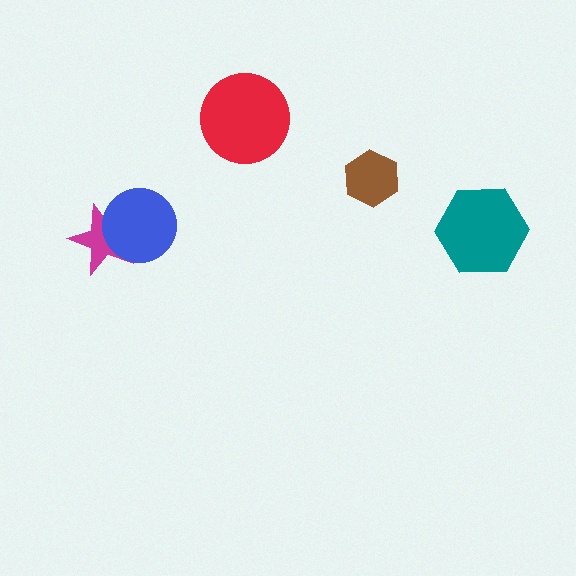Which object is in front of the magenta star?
The blue circle is in front of the magenta star.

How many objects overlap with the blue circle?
1 object overlaps with the blue circle.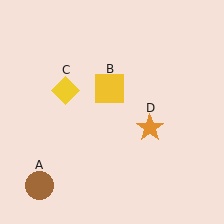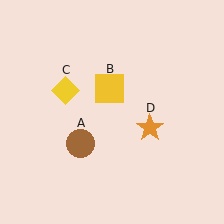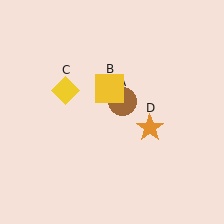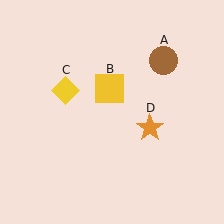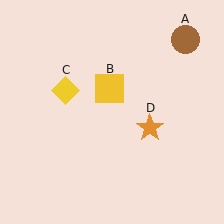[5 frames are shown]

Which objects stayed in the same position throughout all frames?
Yellow square (object B) and yellow diamond (object C) and orange star (object D) remained stationary.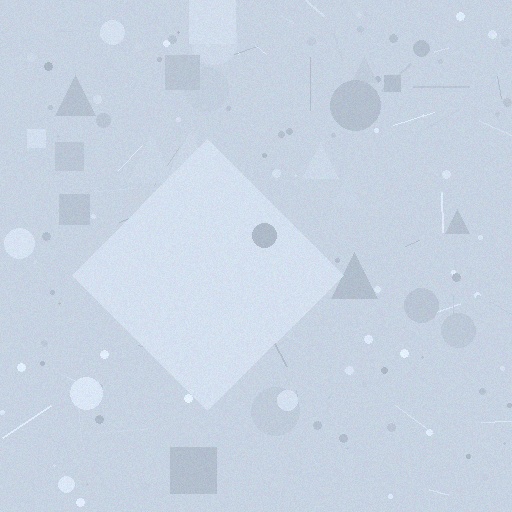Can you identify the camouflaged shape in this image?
The camouflaged shape is a diamond.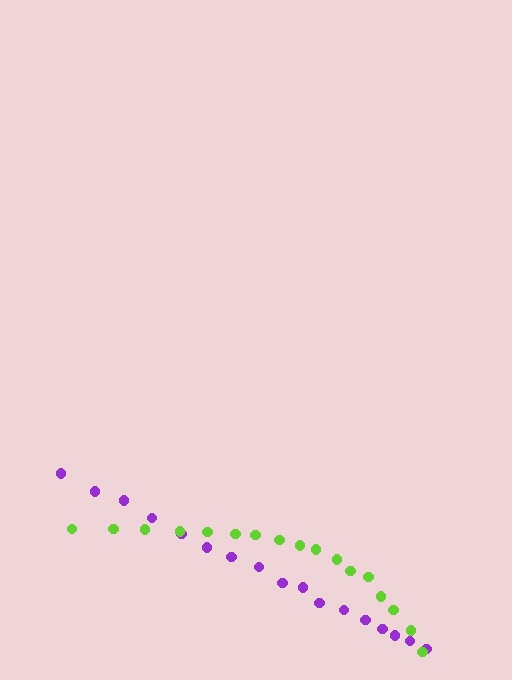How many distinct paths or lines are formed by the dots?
There are 2 distinct paths.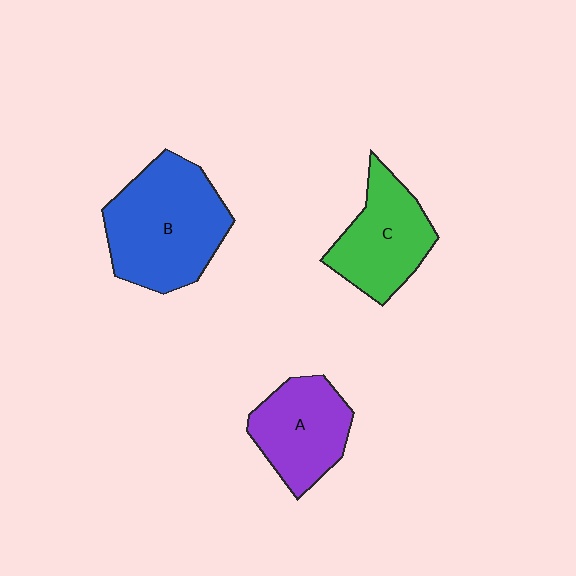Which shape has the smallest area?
Shape A (purple).